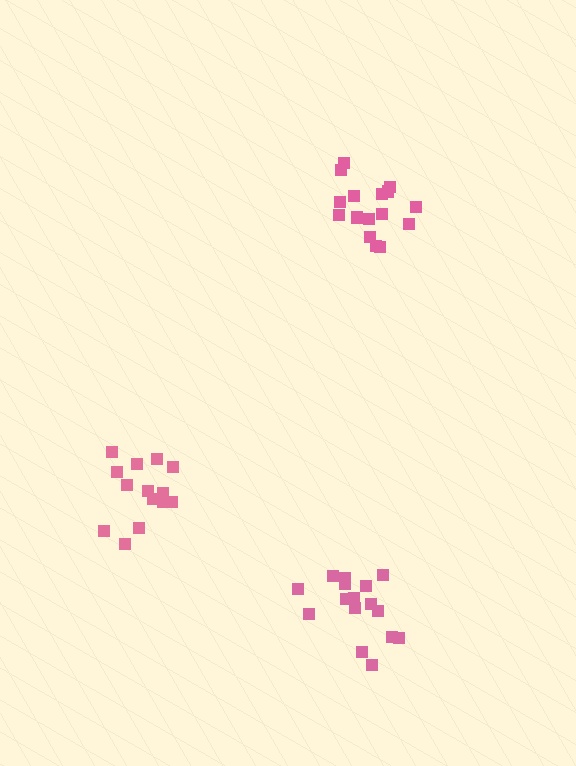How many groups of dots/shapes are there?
There are 3 groups.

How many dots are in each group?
Group 1: 14 dots, Group 2: 16 dots, Group 3: 17 dots (47 total).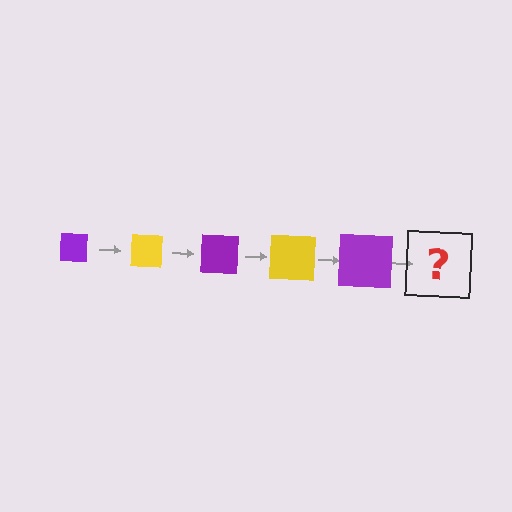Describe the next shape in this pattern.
It should be a yellow square, larger than the previous one.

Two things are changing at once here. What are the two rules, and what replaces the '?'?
The two rules are that the square grows larger each step and the color cycles through purple and yellow. The '?' should be a yellow square, larger than the previous one.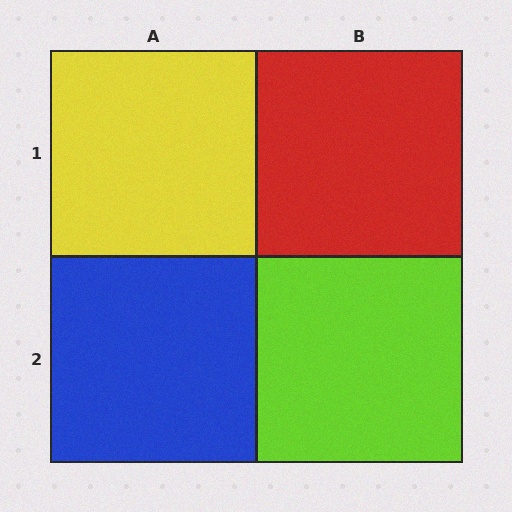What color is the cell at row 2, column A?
Blue.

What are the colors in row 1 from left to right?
Yellow, red.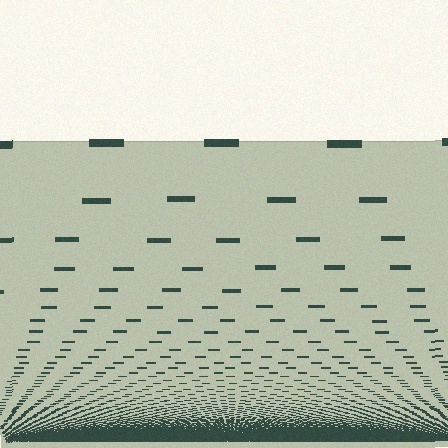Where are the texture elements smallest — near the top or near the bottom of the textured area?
Near the bottom.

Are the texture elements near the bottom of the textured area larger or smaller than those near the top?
Smaller. The gradient is inverted — elements near the bottom are smaller and denser.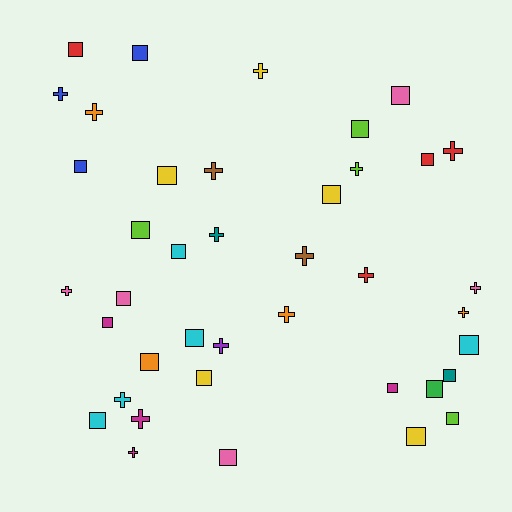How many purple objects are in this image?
There is 1 purple object.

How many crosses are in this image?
There are 17 crosses.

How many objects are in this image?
There are 40 objects.